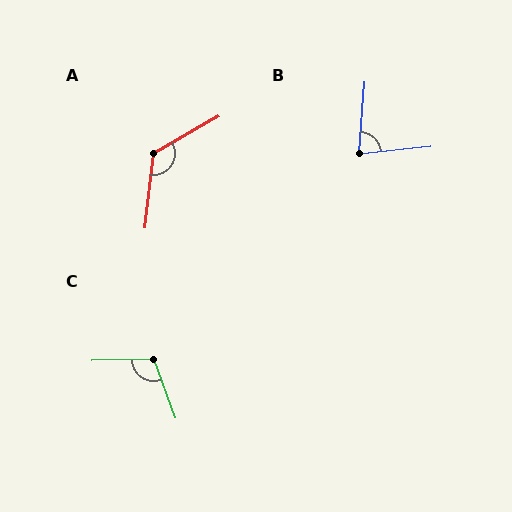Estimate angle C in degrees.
Approximately 108 degrees.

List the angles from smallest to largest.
B (79°), C (108°), A (126°).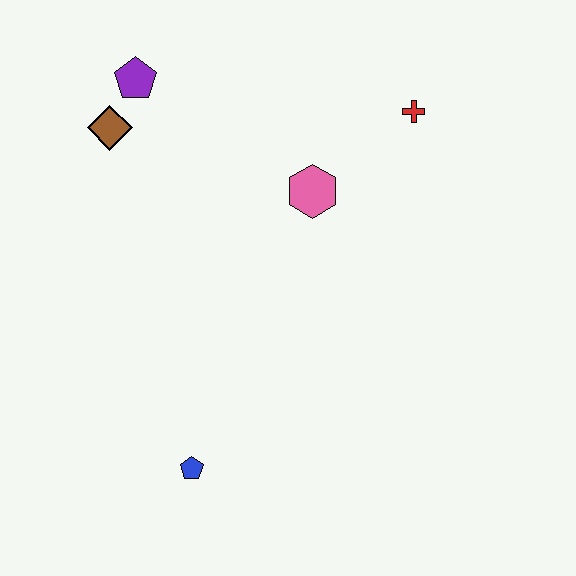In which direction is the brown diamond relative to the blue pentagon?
The brown diamond is above the blue pentagon.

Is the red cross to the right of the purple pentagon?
Yes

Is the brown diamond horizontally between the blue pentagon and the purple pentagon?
No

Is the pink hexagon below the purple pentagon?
Yes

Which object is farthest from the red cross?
The blue pentagon is farthest from the red cross.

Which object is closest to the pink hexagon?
The red cross is closest to the pink hexagon.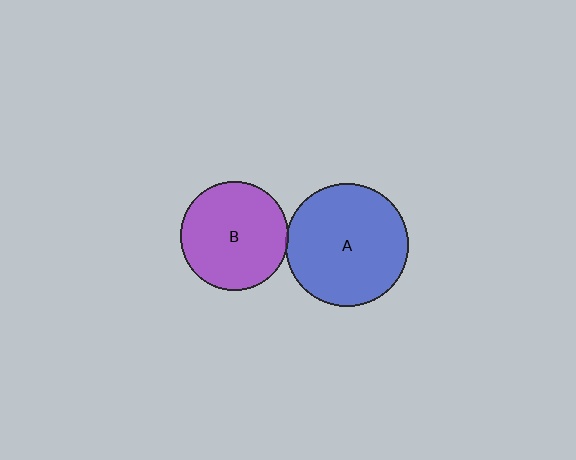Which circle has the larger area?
Circle A (blue).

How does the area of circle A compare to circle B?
Approximately 1.3 times.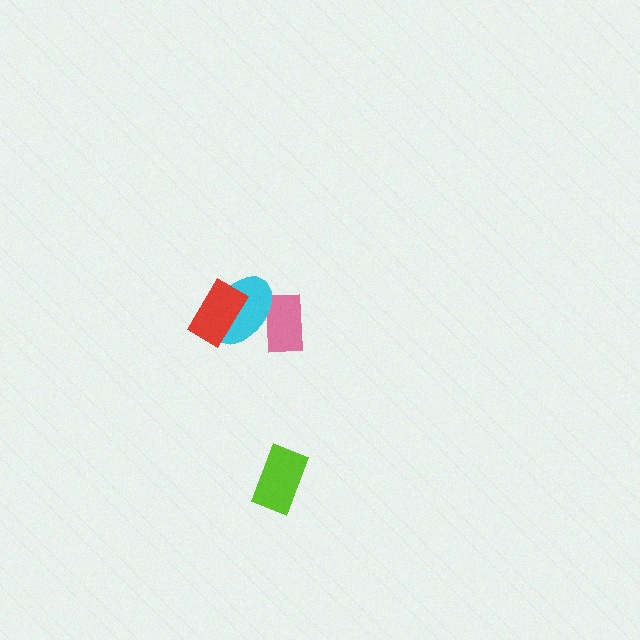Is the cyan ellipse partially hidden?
Yes, it is partially covered by another shape.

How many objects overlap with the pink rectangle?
1 object overlaps with the pink rectangle.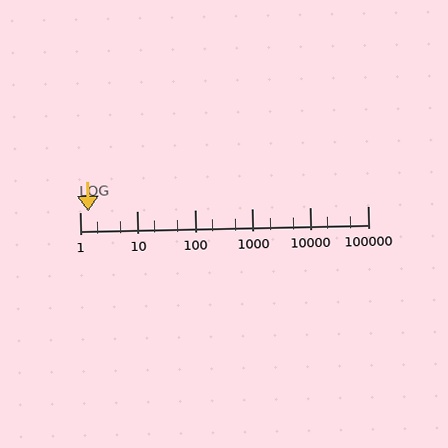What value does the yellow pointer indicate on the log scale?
The pointer indicates approximately 1.4.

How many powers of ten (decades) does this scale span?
The scale spans 5 decades, from 1 to 100000.